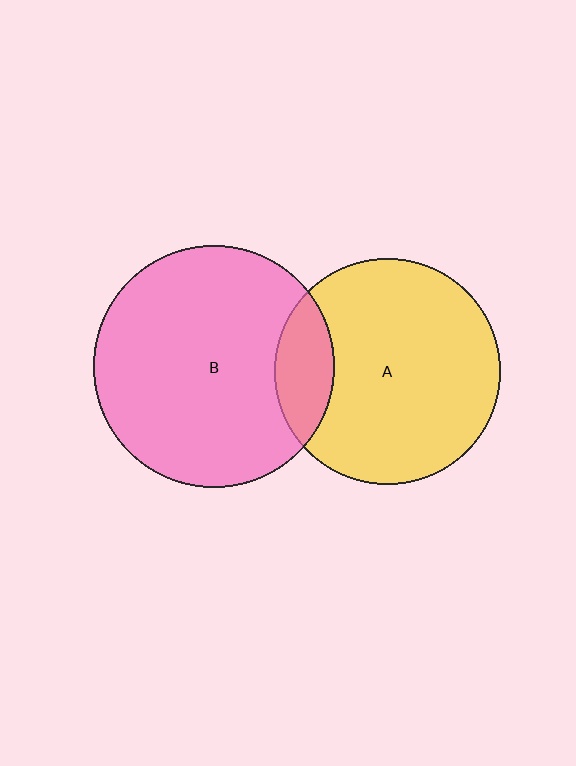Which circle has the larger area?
Circle B (pink).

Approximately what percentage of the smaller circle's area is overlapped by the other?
Approximately 15%.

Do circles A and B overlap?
Yes.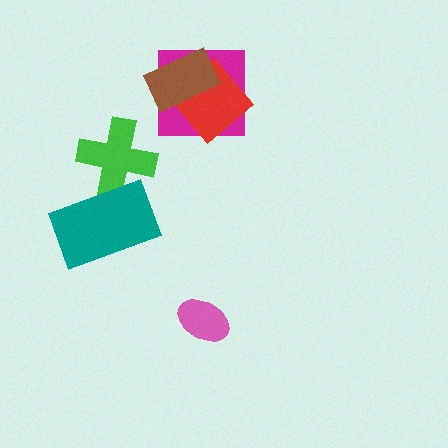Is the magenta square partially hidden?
Yes, it is partially covered by another shape.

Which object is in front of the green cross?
The teal rectangle is in front of the green cross.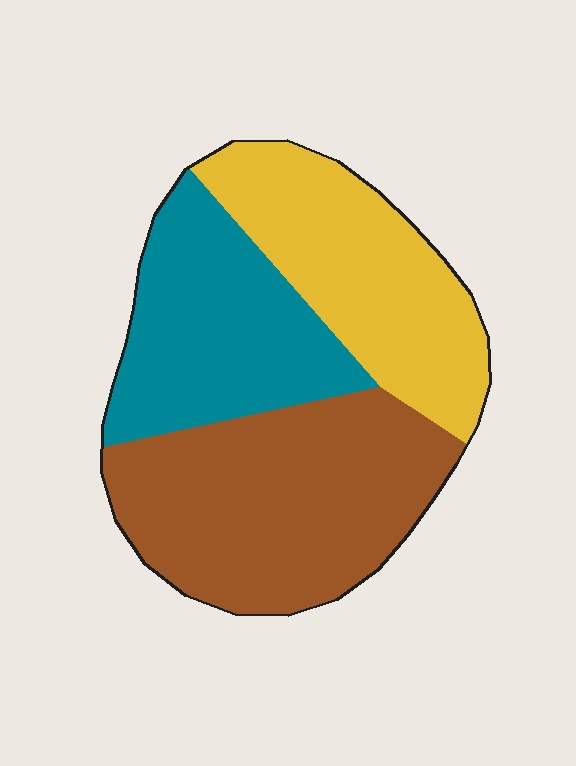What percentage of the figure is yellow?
Yellow takes up about one third (1/3) of the figure.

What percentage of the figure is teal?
Teal covers 29% of the figure.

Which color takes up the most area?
Brown, at roughly 40%.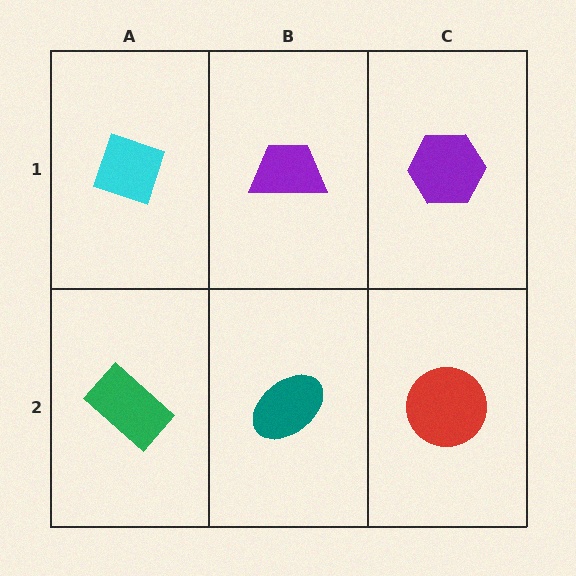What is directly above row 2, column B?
A purple trapezoid.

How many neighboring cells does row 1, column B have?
3.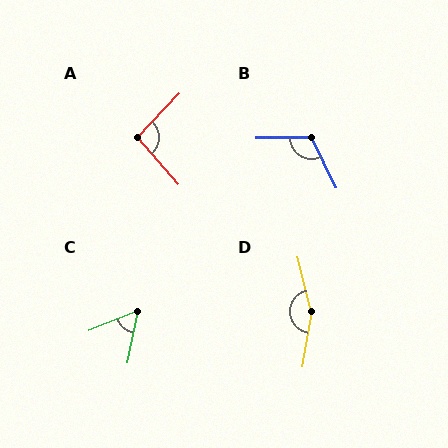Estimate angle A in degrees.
Approximately 95 degrees.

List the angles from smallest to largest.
C (56°), A (95°), B (115°), D (157°).